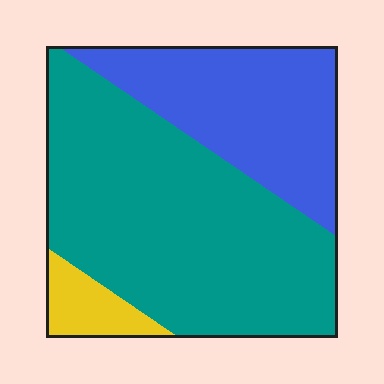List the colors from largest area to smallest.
From largest to smallest: teal, blue, yellow.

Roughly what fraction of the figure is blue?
Blue covers about 30% of the figure.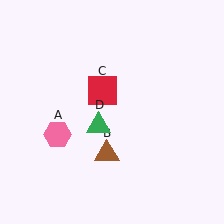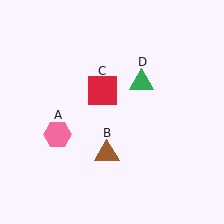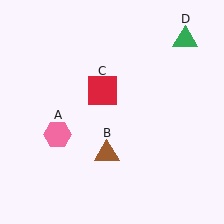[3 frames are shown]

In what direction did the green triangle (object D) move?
The green triangle (object D) moved up and to the right.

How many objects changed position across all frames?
1 object changed position: green triangle (object D).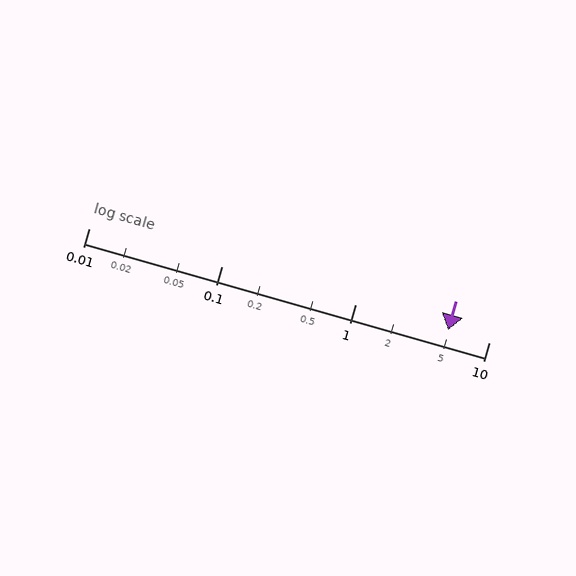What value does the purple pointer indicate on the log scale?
The pointer indicates approximately 4.9.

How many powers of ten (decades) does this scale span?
The scale spans 3 decades, from 0.01 to 10.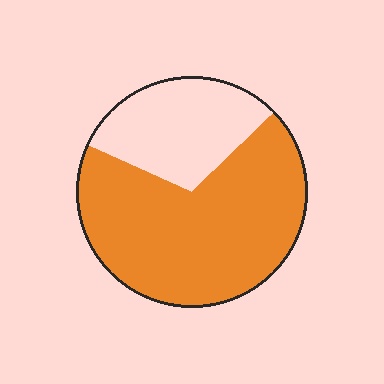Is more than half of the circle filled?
Yes.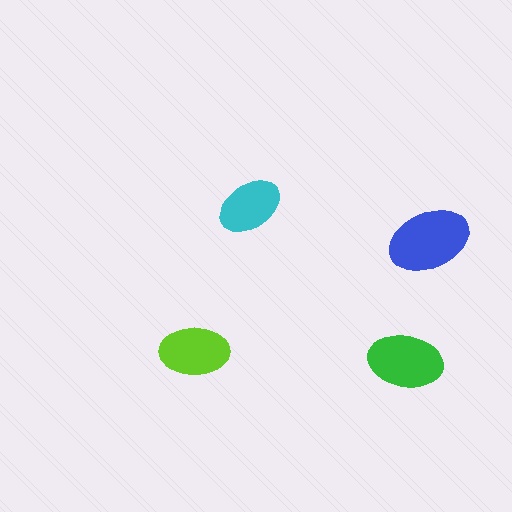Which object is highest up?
The cyan ellipse is topmost.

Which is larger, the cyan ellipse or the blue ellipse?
The blue one.